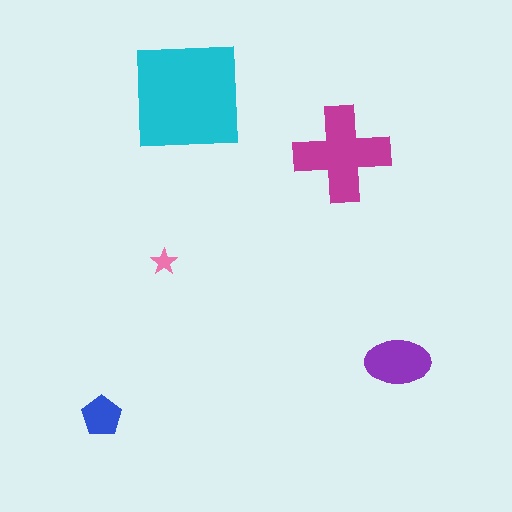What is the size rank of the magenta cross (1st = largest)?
2nd.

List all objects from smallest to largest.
The pink star, the blue pentagon, the purple ellipse, the magenta cross, the cyan square.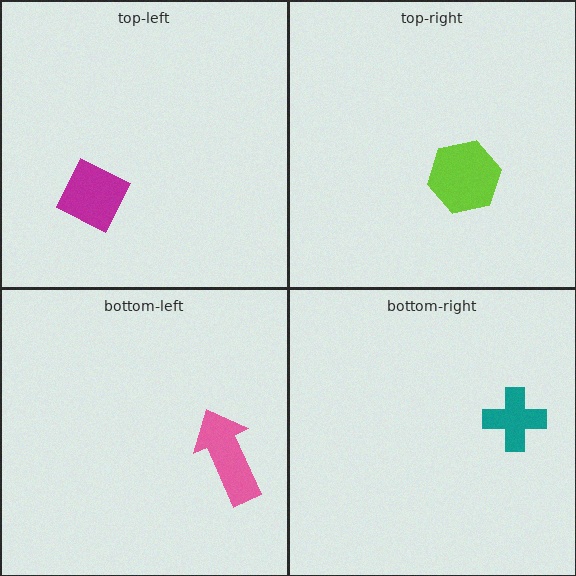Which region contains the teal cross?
The bottom-right region.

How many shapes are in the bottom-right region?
1.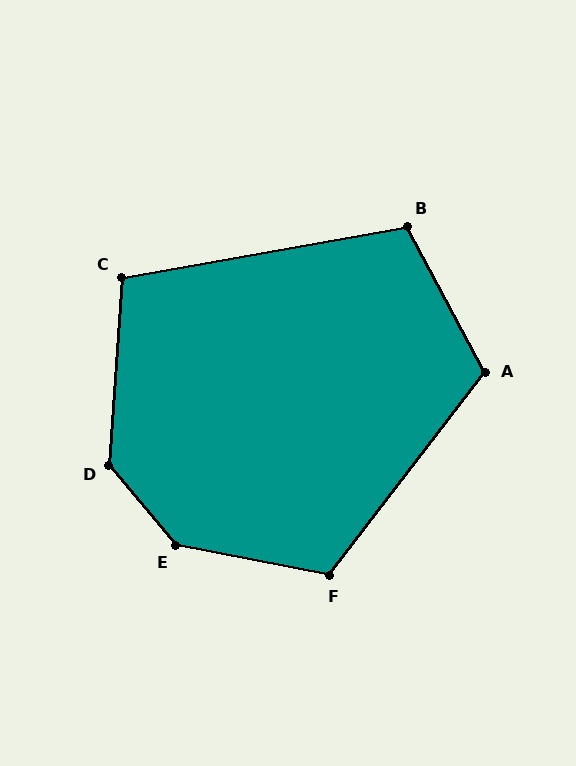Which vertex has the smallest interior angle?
C, at approximately 104 degrees.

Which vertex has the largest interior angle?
E, at approximately 141 degrees.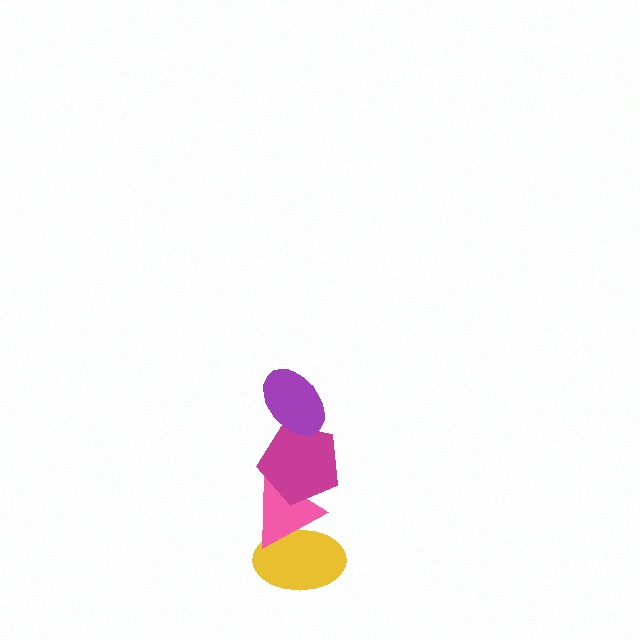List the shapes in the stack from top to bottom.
From top to bottom: the purple ellipse, the magenta pentagon, the pink triangle, the yellow ellipse.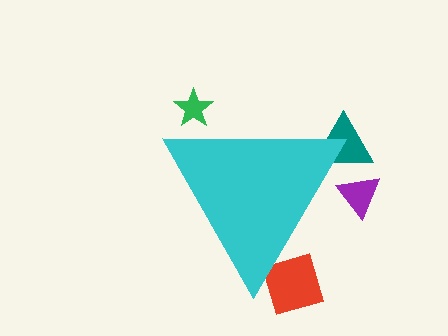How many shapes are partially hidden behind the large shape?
4 shapes are partially hidden.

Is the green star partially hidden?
Yes, the green star is partially hidden behind the cyan triangle.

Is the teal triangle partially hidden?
Yes, the teal triangle is partially hidden behind the cyan triangle.